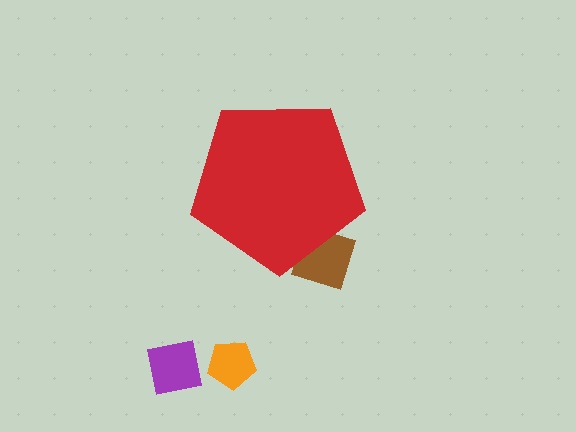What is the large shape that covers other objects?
A red pentagon.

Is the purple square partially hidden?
No, the purple square is fully visible.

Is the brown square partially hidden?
Yes, the brown square is partially hidden behind the red pentagon.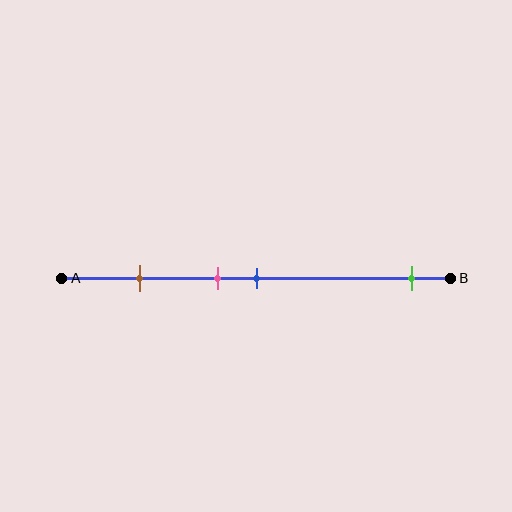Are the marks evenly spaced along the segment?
No, the marks are not evenly spaced.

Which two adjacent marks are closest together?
The pink and blue marks are the closest adjacent pair.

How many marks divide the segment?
There are 4 marks dividing the segment.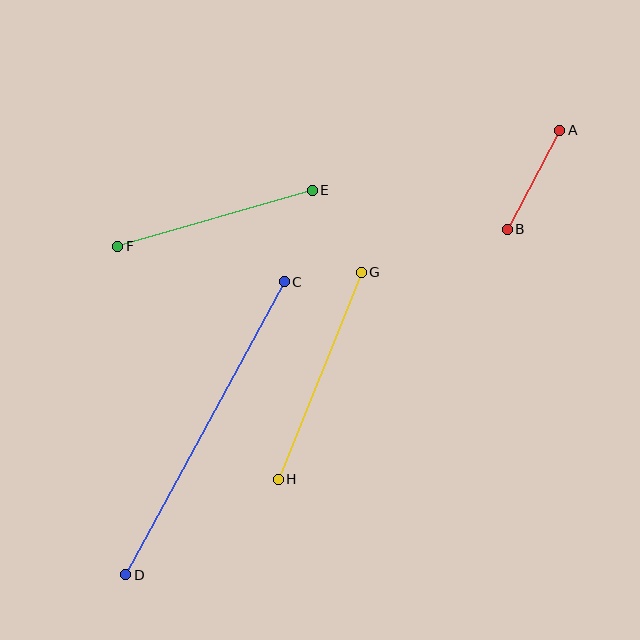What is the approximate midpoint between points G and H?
The midpoint is at approximately (320, 376) pixels.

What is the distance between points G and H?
The distance is approximately 223 pixels.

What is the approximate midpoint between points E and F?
The midpoint is at approximately (215, 218) pixels.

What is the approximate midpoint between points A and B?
The midpoint is at approximately (533, 180) pixels.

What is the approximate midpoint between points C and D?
The midpoint is at approximately (205, 428) pixels.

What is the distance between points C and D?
The distance is approximately 333 pixels.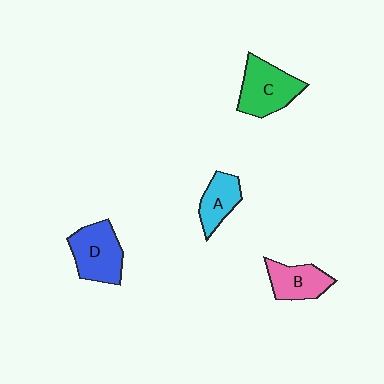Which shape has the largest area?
Shape C (green).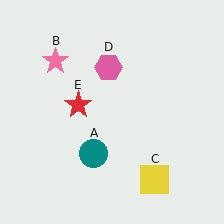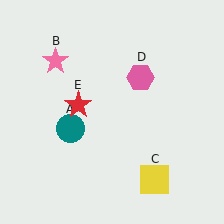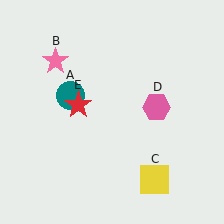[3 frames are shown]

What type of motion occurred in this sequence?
The teal circle (object A), pink hexagon (object D) rotated clockwise around the center of the scene.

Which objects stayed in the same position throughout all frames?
Pink star (object B) and yellow square (object C) and red star (object E) remained stationary.